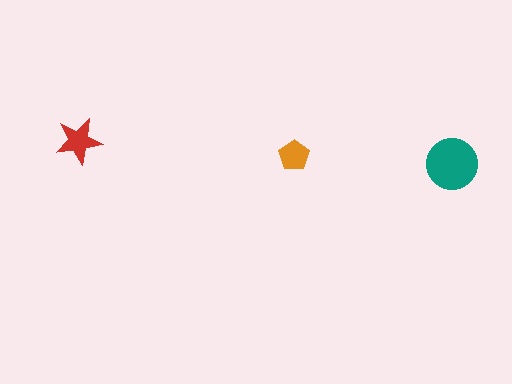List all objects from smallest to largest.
The orange pentagon, the red star, the teal circle.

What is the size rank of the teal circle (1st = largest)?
1st.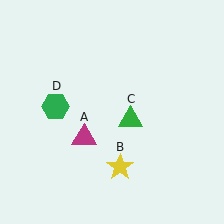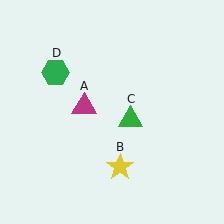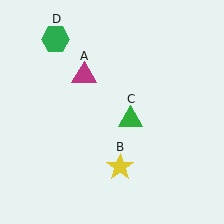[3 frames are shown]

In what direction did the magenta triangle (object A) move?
The magenta triangle (object A) moved up.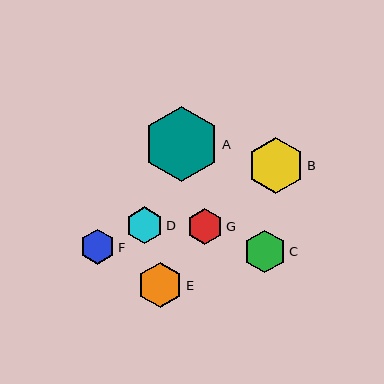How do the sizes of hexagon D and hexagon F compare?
Hexagon D and hexagon F are approximately the same size.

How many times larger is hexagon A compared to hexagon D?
Hexagon A is approximately 2.1 times the size of hexagon D.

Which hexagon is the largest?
Hexagon A is the largest with a size of approximately 75 pixels.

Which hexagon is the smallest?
Hexagon F is the smallest with a size of approximately 35 pixels.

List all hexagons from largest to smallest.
From largest to smallest: A, B, E, C, G, D, F.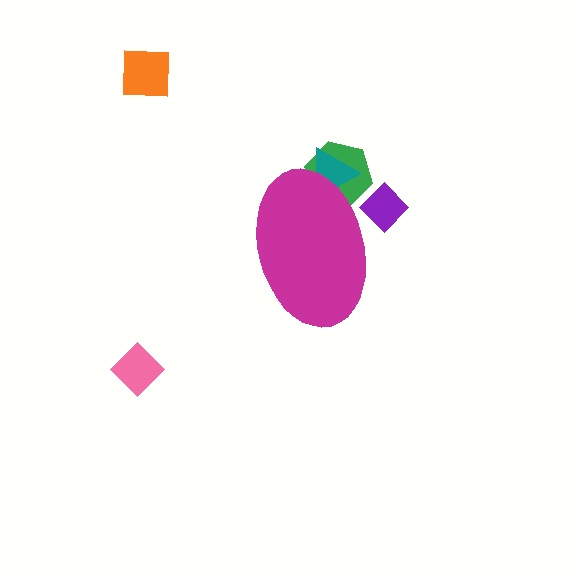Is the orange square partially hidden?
No, the orange square is fully visible.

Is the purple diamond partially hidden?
Yes, the purple diamond is partially hidden behind the magenta ellipse.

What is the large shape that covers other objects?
A magenta ellipse.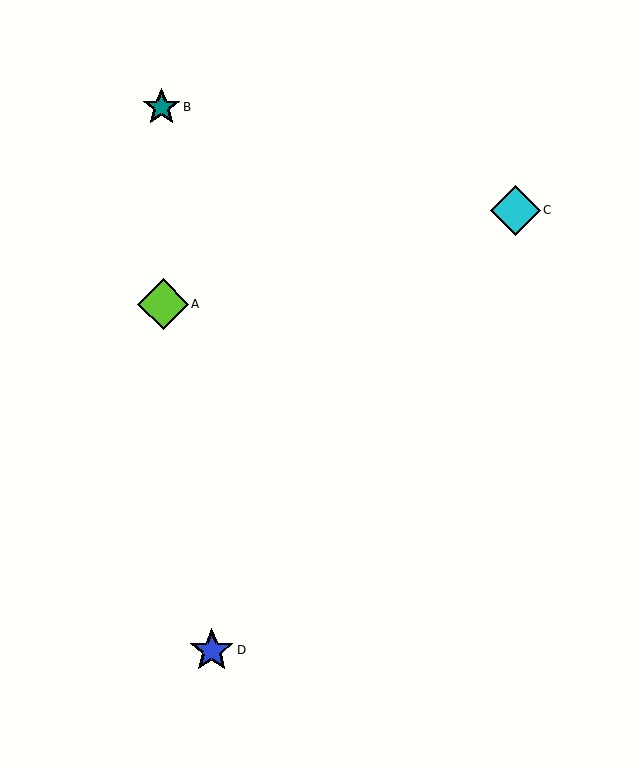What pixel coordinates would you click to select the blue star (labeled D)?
Click at (212, 650) to select the blue star D.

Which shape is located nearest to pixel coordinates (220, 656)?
The blue star (labeled D) at (212, 650) is nearest to that location.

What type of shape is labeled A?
Shape A is a lime diamond.